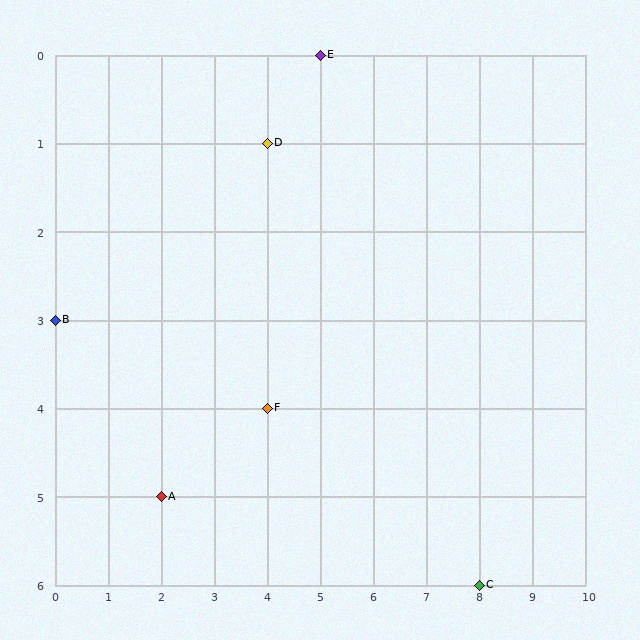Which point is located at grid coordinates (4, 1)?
Point D is at (4, 1).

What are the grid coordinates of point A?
Point A is at grid coordinates (2, 5).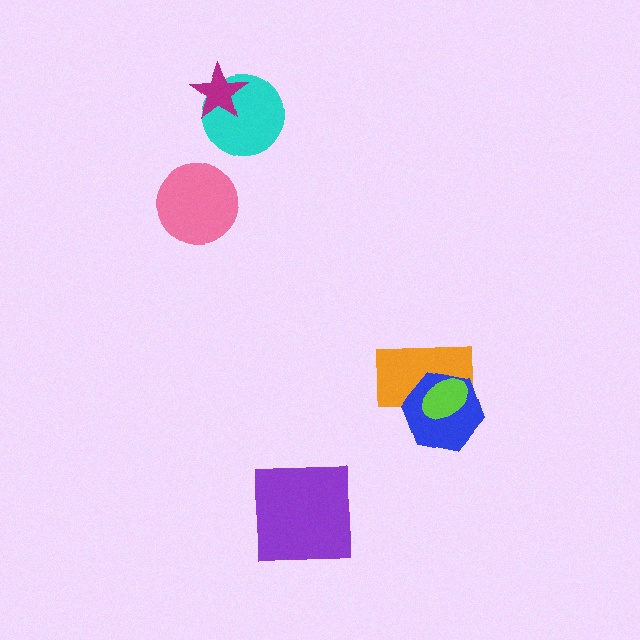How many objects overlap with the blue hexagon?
2 objects overlap with the blue hexagon.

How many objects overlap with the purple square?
0 objects overlap with the purple square.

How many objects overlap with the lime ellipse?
2 objects overlap with the lime ellipse.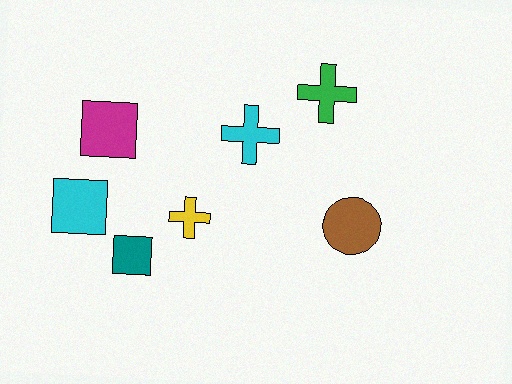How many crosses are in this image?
There are 3 crosses.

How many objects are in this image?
There are 7 objects.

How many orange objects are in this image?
There are no orange objects.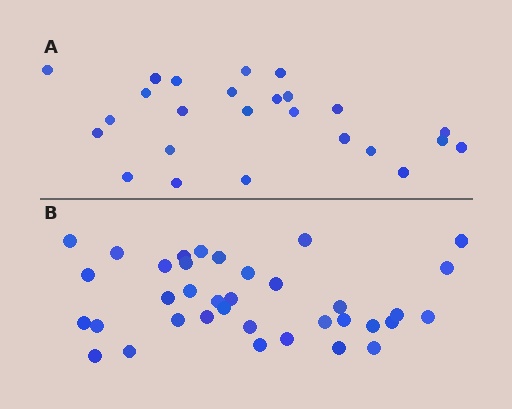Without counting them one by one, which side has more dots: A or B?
Region B (the bottom region) has more dots.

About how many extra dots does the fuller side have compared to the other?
Region B has roughly 12 or so more dots than region A.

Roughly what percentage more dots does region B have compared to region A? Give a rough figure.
About 45% more.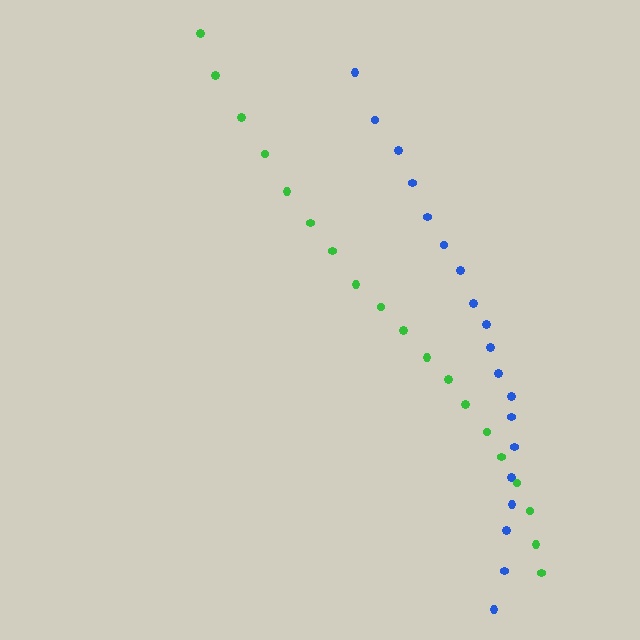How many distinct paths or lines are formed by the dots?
There are 2 distinct paths.